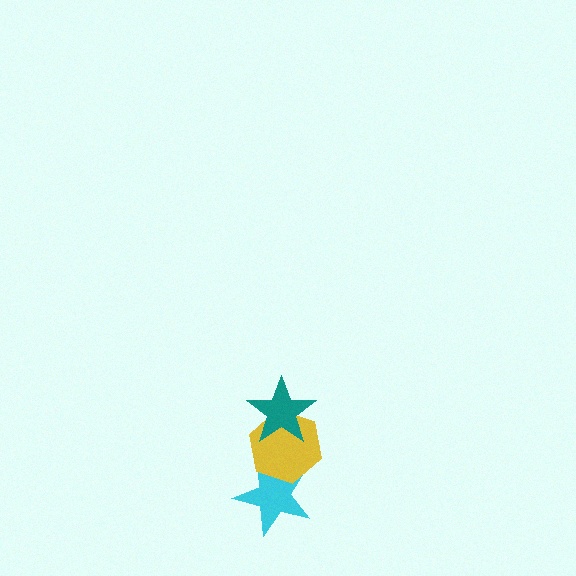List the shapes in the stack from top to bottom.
From top to bottom: the teal star, the yellow hexagon, the cyan star.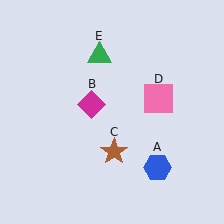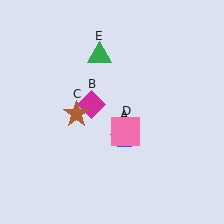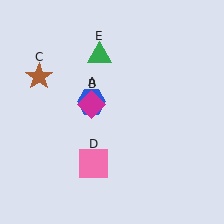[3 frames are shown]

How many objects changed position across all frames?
3 objects changed position: blue hexagon (object A), brown star (object C), pink square (object D).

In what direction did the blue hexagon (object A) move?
The blue hexagon (object A) moved up and to the left.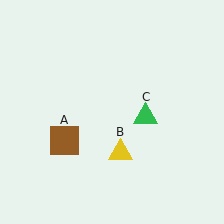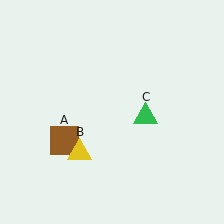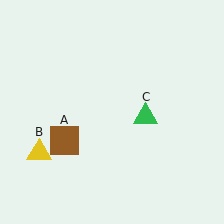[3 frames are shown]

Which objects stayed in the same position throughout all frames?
Brown square (object A) and green triangle (object C) remained stationary.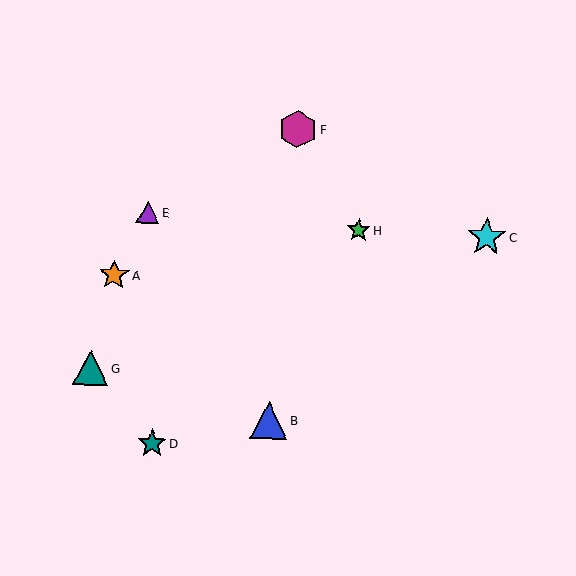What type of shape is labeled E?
Shape E is a purple triangle.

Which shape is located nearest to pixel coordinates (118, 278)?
The orange star (labeled A) at (114, 275) is nearest to that location.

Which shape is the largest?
The cyan star (labeled C) is the largest.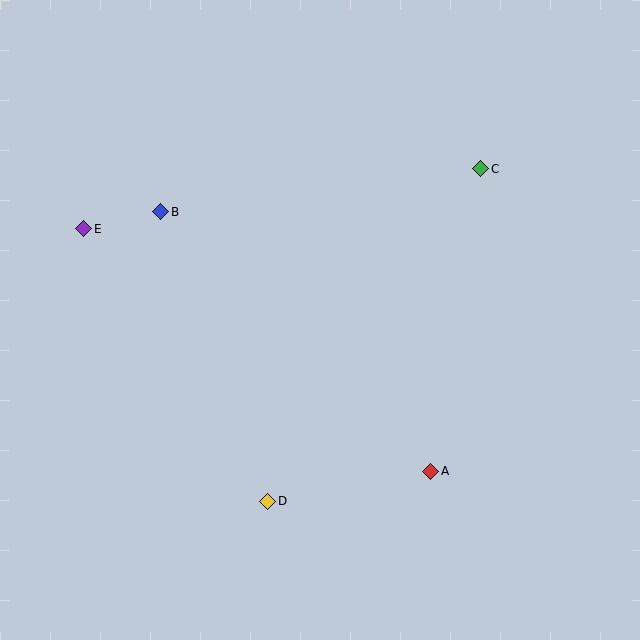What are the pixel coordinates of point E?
Point E is at (84, 229).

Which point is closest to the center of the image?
Point A at (430, 471) is closest to the center.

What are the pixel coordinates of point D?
Point D is at (268, 501).